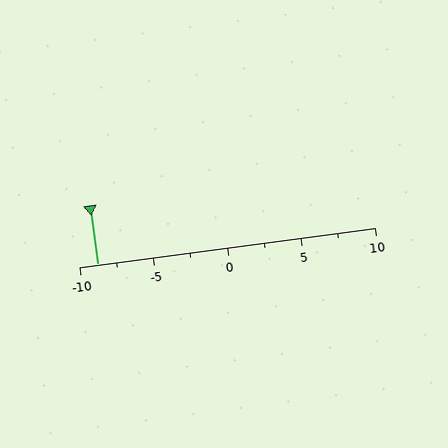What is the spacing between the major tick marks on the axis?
The major ticks are spaced 5 apart.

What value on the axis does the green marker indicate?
The marker indicates approximately -8.8.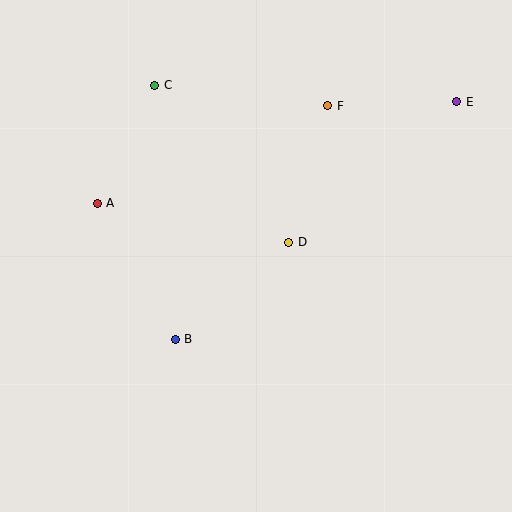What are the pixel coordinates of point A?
Point A is at (97, 203).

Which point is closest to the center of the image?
Point D at (289, 242) is closest to the center.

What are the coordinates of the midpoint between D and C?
The midpoint between D and C is at (222, 164).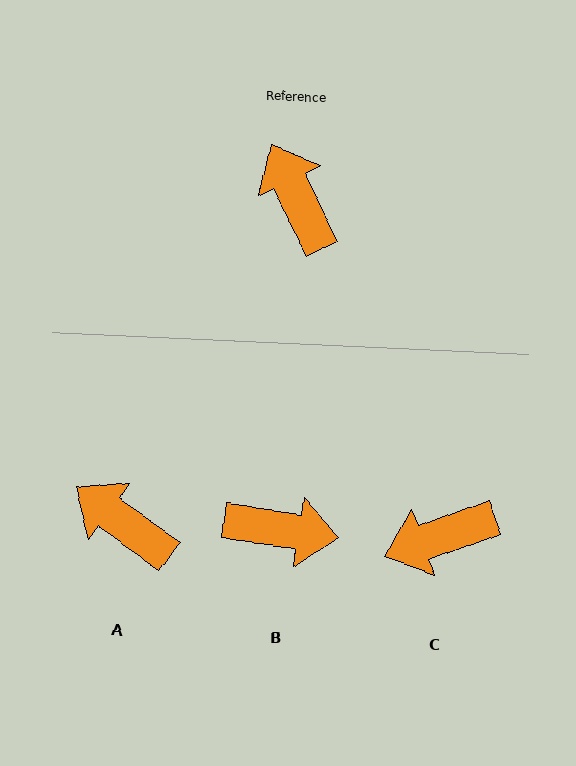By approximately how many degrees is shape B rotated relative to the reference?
Approximately 125 degrees clockwise.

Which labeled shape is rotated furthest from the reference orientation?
B, about 125 degrees away.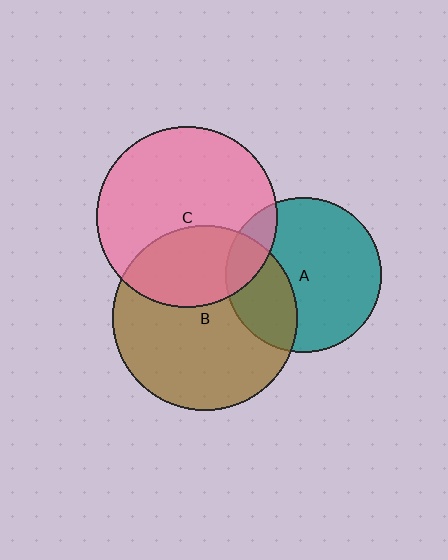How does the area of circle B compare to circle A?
Approximately 1.4 times.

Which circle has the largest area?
Circle B (brown).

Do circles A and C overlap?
Yes.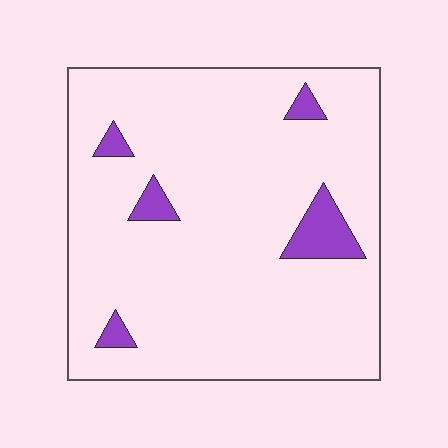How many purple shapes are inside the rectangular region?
5.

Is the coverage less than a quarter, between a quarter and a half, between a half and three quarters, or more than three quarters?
Less than a quarter.